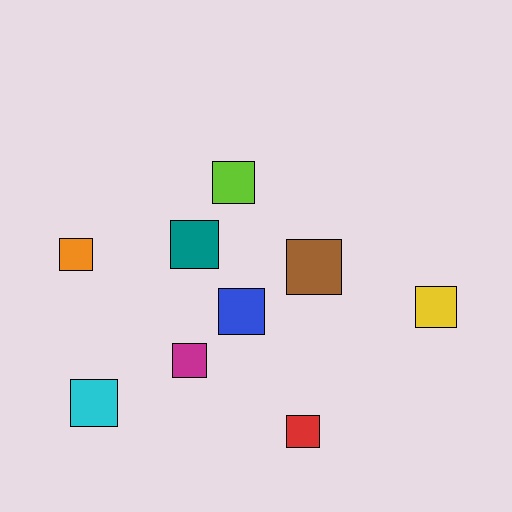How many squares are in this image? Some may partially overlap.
There are 9 squares.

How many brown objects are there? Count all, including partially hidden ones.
There is 1 brown object.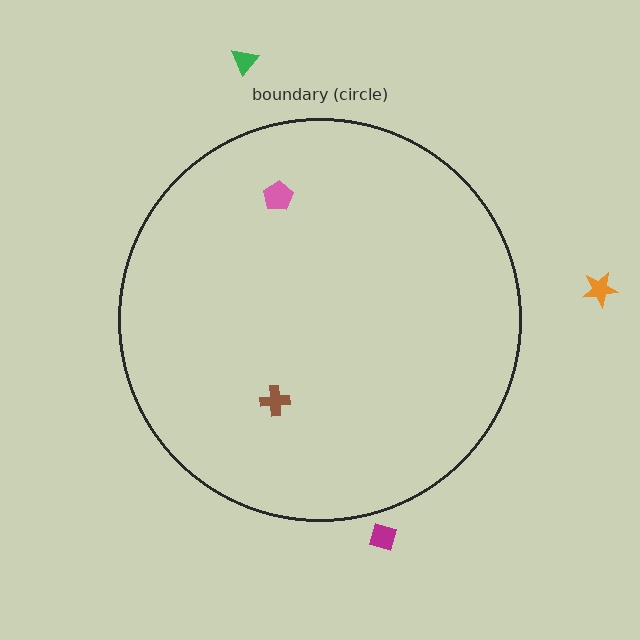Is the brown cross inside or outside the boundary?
Inside.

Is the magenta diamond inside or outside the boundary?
Outside.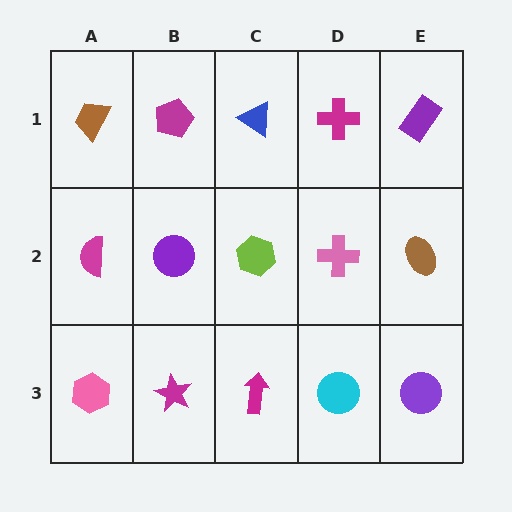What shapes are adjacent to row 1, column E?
A brown ellipse (row 2, column E), a magenta cross (row 1, column D).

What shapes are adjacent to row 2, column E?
A purple rectangle (row 1, column E), a purple circle (row 3, column E), a pink cross (row 2, column D).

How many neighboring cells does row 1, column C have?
3.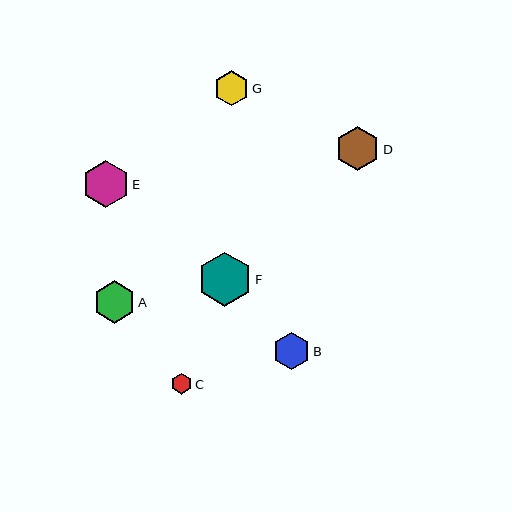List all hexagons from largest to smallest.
From largest to smallest: F, E, D, A, B, G, C.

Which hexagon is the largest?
Hexagon F is the largest with a size of approximately 54 pixels.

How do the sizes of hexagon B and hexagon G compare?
Hexagon B and hexagon G are approximately the same size.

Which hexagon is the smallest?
Hexagon C is the smallest with a size of approximately 21 pixels.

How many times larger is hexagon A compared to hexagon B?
Hexagon A is approximately 1.1 times the size of hexagon B.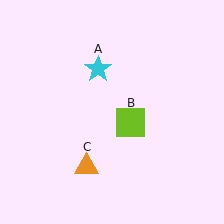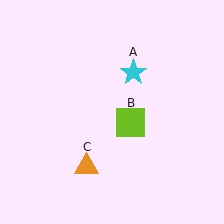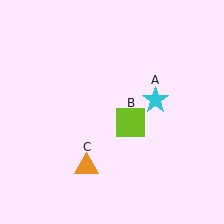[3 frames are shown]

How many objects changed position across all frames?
1 object changed position: cyan star (object A).